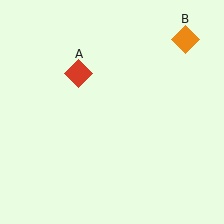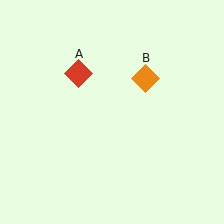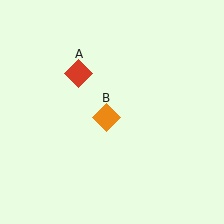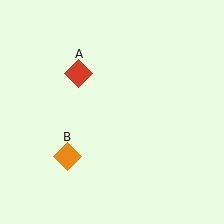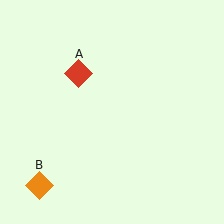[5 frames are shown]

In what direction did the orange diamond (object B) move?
The orange diamond (object B) moved down and to the left.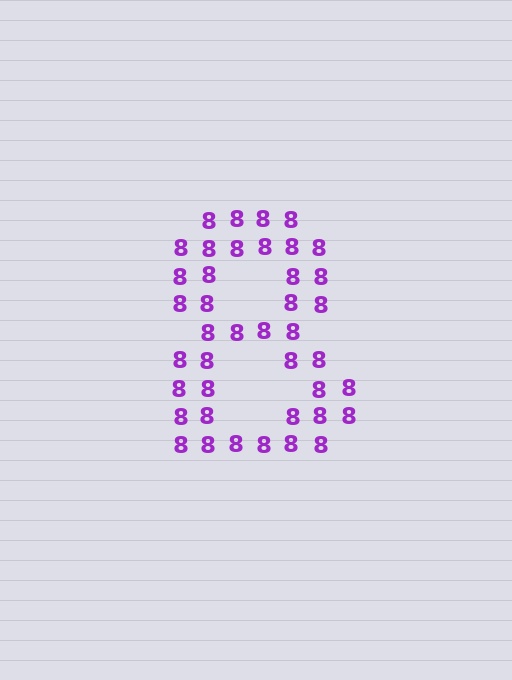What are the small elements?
The small elements are digit 8's.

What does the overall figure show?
The overall figure shows the digit 8.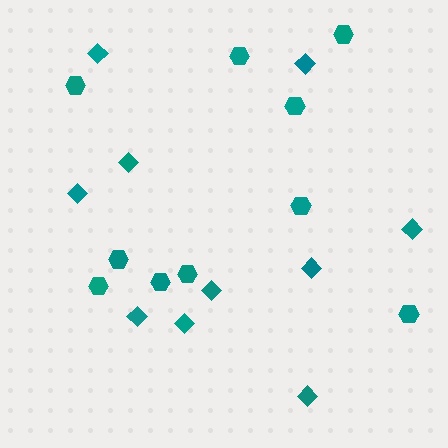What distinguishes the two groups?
There are 2 groups: one group of hexagons (10) and one group of diamonds (10).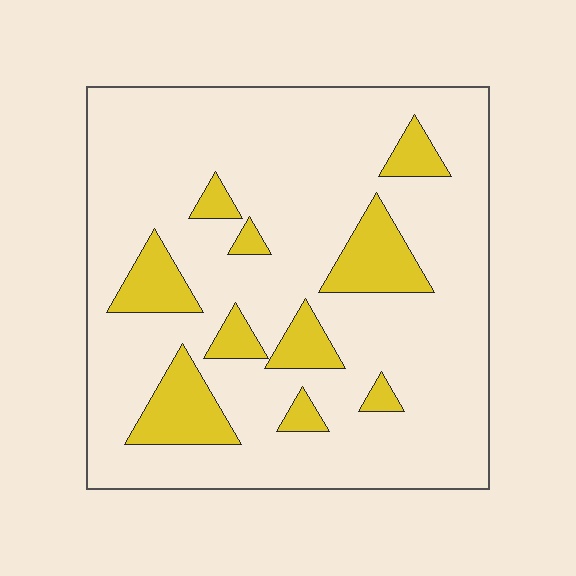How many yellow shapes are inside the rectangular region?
10.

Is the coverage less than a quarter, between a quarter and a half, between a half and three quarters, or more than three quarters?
Less than a quarter.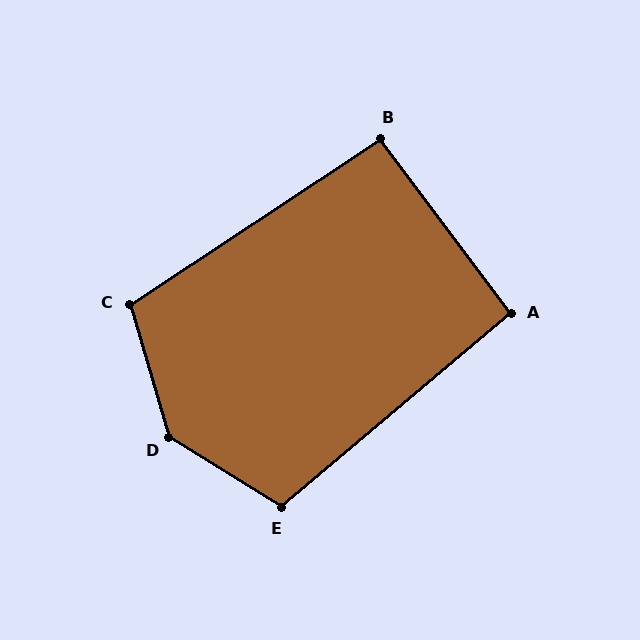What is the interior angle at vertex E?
Approximately 108 degrees (obtuse).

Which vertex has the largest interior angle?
D, at approximately 138 degrees.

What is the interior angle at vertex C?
Approximately 107 degrees (obtuse).